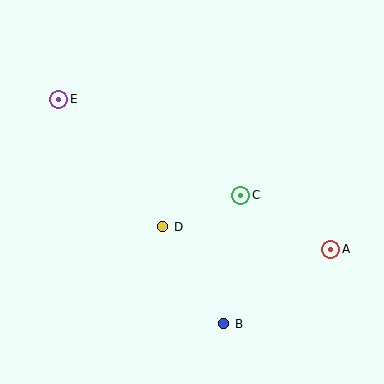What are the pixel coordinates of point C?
Point C is at (241, 195).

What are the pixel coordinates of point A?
Point A is at (331, 249).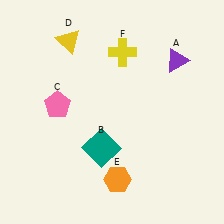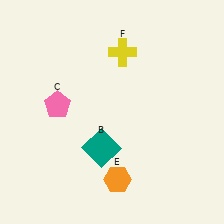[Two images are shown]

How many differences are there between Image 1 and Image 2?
There are 2 differences between the two images.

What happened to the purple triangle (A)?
The purple triangle (A) was removed in Image 2. It was in the top-right area of Image 1.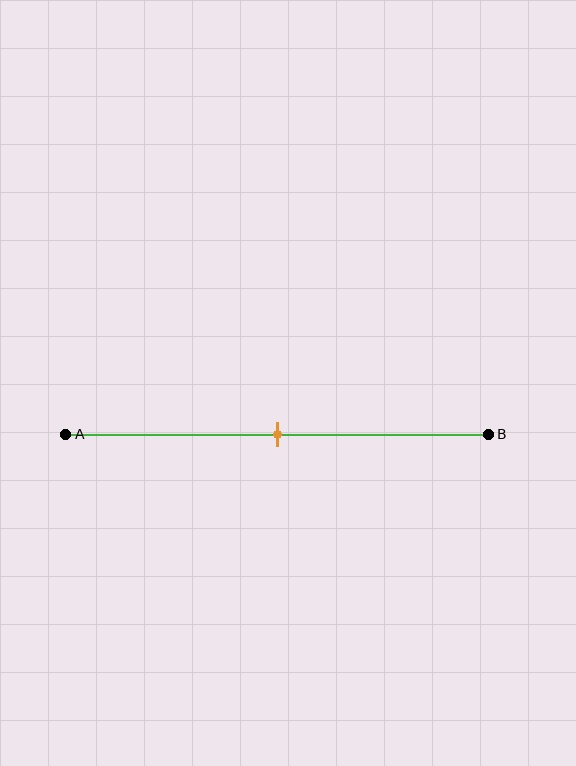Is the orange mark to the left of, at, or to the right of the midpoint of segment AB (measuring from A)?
The orange mark is approximately at the midpoint of segment AB.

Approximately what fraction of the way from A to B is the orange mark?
The orange mark is approximately 50% of the way from A to B.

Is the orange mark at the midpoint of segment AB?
Yes, the mark is approximately at the midpoint.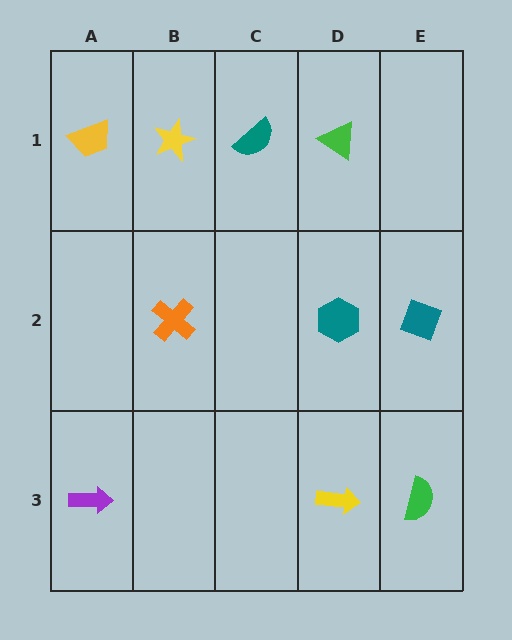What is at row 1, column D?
A green triangle.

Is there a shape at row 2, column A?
No, that cell is empty.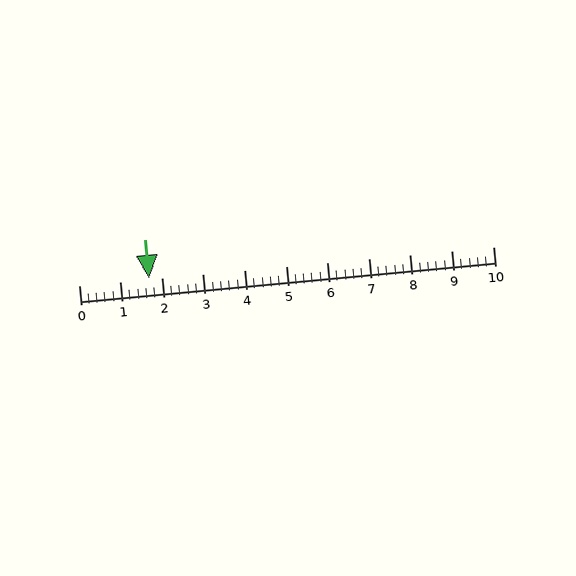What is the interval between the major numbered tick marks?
The major tick marks are spaced 1 units apart.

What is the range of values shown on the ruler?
The ruler shows values from 0 to 10.